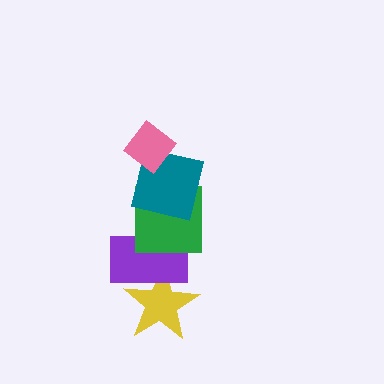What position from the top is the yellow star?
The yellow star is 5th from the top.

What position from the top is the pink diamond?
The pink diamond is 1st from the top.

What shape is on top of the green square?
The teal square is on top of the green square.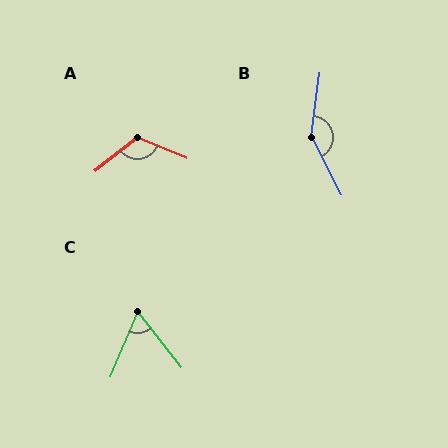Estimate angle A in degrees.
Approximately 119 degrees.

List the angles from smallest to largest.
C (61°), A (119°), B (145°).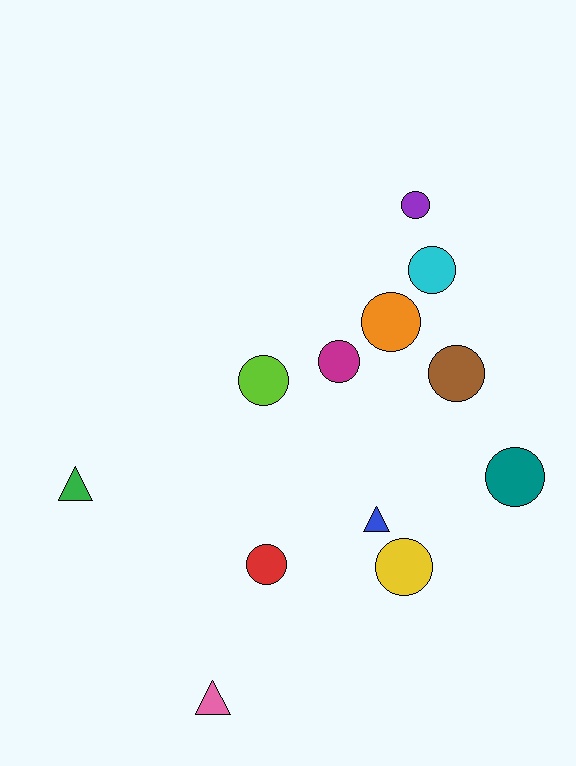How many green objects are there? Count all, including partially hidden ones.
There is 1 green object.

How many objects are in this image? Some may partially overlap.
There are 12 objects.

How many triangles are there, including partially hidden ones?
There are 3 triangles.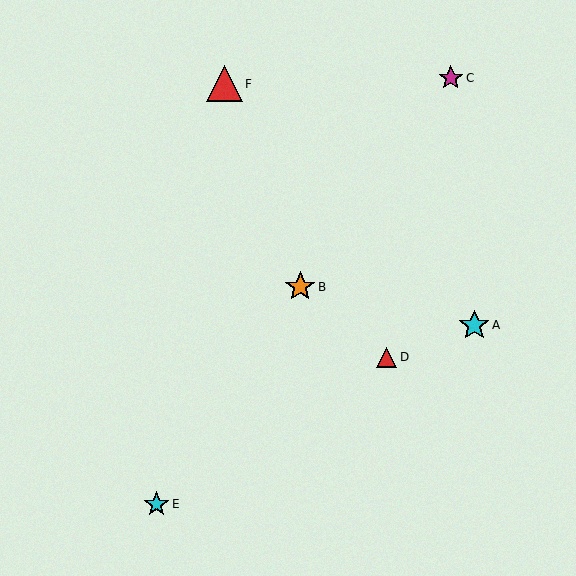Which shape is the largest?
The red triangle (labeled F) is the largest.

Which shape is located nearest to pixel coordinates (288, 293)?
The orange star (labeled B) at (300, 287) is nearest to that location.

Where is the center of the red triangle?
The center of the red triangle is at (387, 357).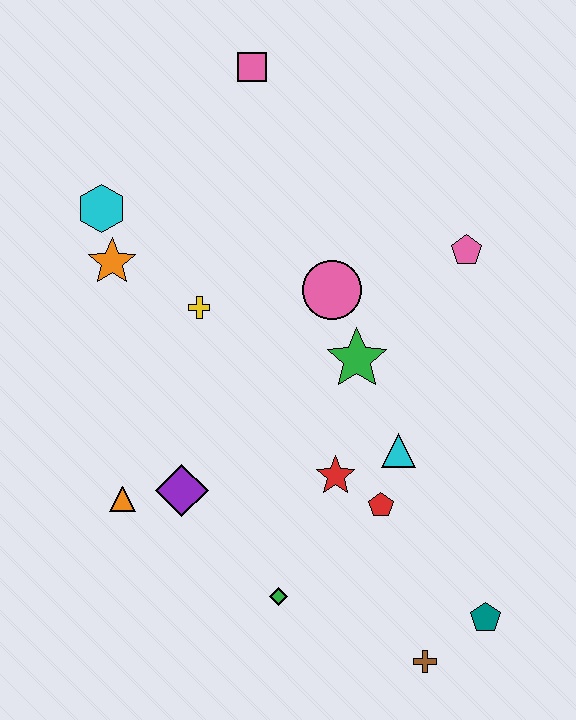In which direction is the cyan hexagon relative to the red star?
The cyan hexagon is above the red star.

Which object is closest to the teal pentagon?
The brown cross is closest to the teal pentagon.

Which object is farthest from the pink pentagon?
The orange triangle is farthest from the pink pentagon.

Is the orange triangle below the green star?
Yes